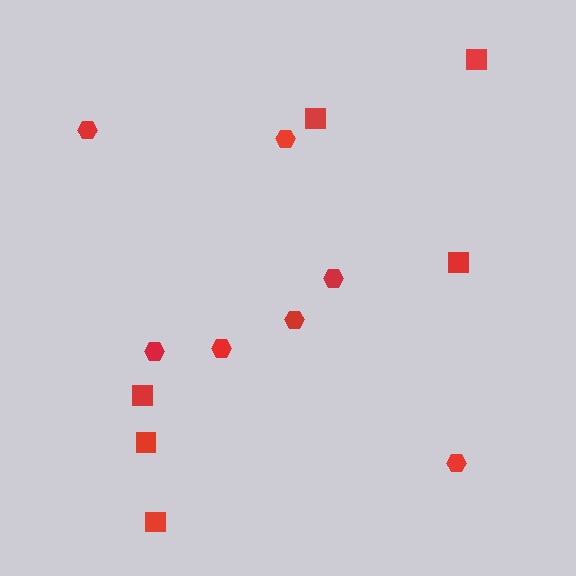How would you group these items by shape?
There are 2 groups: one group of squares (6) and one group of hexagons (7).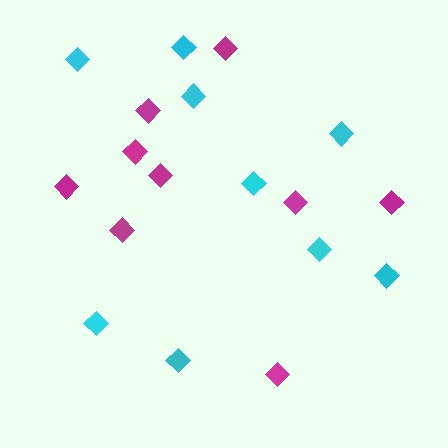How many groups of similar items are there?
There are 2 groups: one group of magenta diamonds (9) and one group of cyan diamonds (9).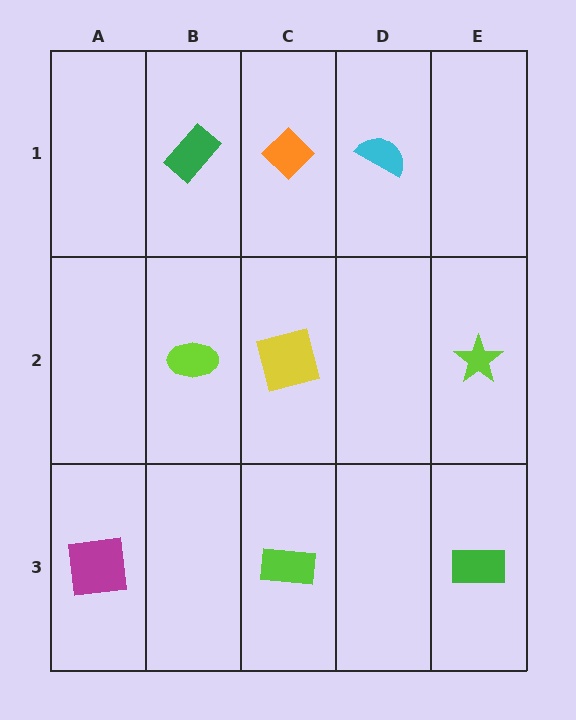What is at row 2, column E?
A lime star.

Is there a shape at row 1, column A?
No, that cell is empty.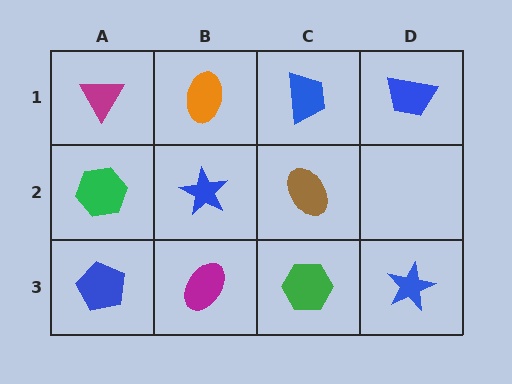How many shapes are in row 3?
4 shapes.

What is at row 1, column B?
An orange ellipse.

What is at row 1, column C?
A blue trapezoid.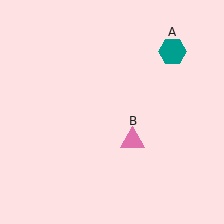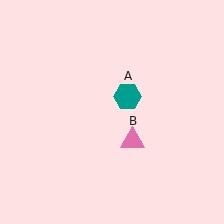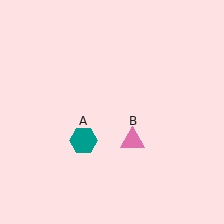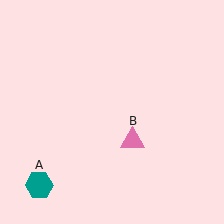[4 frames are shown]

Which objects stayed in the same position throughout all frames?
Pink triangle (object B) remained stationary.